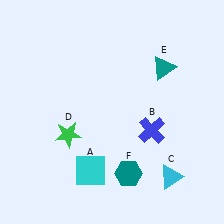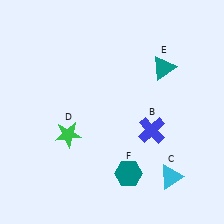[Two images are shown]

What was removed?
The cyan square (A) was removed in Image 2.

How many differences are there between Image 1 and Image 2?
There is 1 difference between the two images.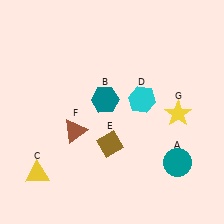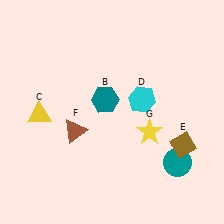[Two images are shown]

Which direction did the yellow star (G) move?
The yellow star (G) moved left.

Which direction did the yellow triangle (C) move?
The yellow triangle (C) moved up.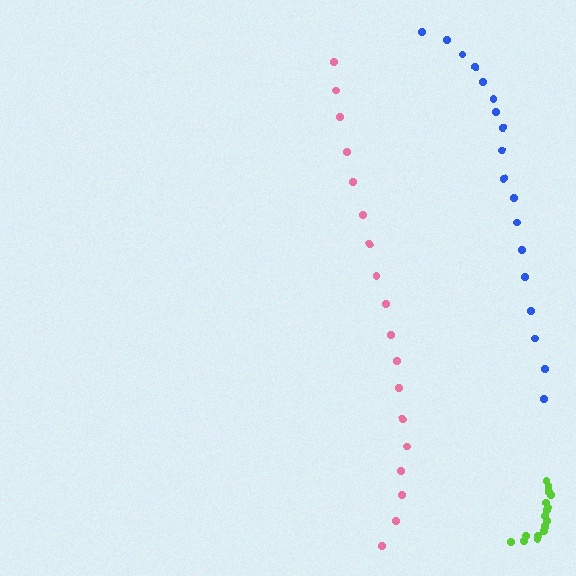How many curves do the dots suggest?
There are 3 distinct paths.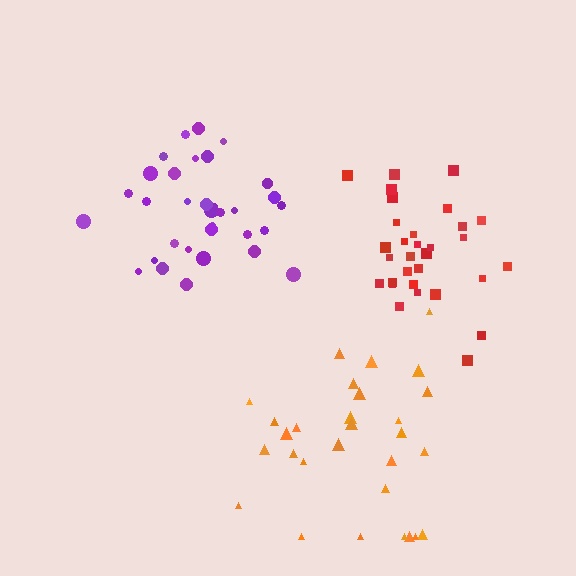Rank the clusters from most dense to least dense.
purple, red, orange.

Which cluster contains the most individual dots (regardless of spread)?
Purple (33).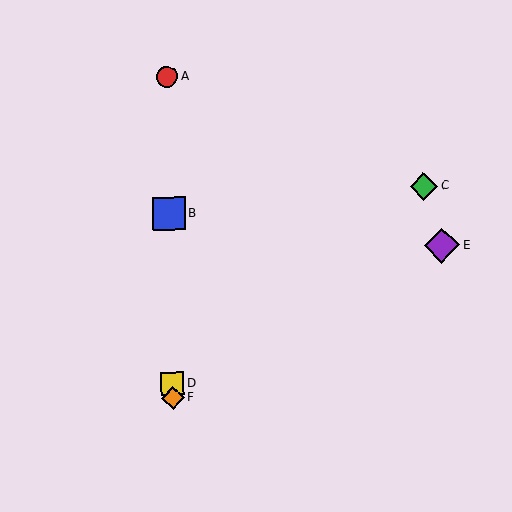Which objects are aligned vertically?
Objects A, B, D, F are aligned vertically.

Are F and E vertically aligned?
No, F is at x≈173 and E is at x≈442.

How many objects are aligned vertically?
4 objects (A, B, D, F) are aligned vertically.